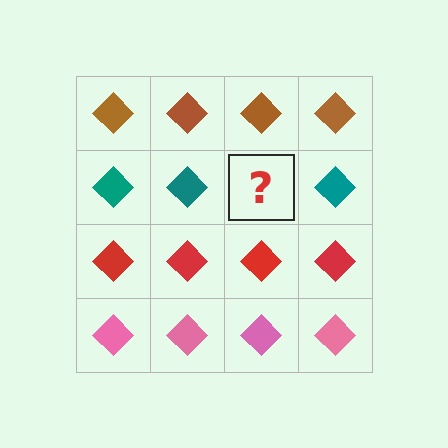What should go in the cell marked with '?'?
The missing cell should contain a teal diamond.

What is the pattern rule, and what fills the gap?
The rule is that each row has a consistent color. The gap should be filled with a teal diamond.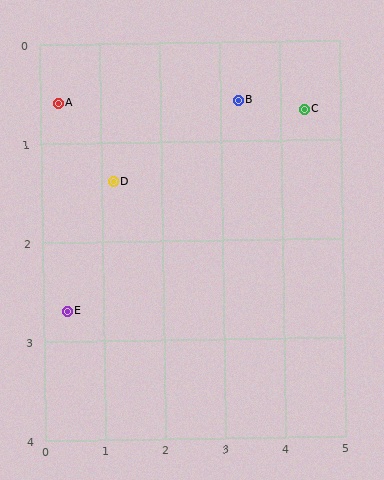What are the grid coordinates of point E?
Point E is at approximately (0.4, 2.7).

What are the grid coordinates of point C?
Point C is at approximately (4.4, 0.7).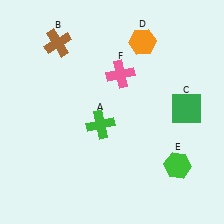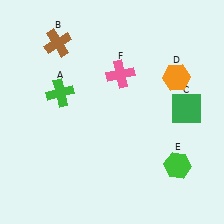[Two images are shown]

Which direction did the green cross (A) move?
The green cross (A) moved left.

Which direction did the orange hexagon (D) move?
The orange hexagon (D) moved down.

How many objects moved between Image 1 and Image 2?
2 objects moved between the two images.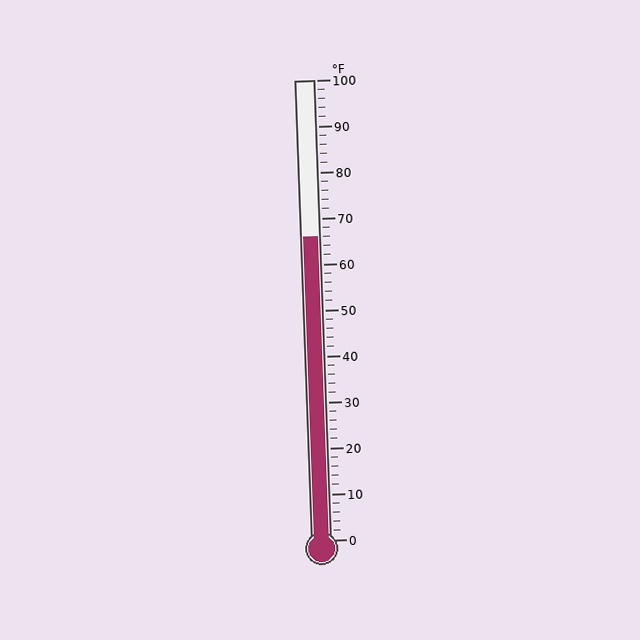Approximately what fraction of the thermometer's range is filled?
The thermometer is filled to approximately 65% of its range.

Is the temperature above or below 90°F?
The temperature is below 90°F.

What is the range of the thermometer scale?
The thermometer scale ranges from 0°F to 100°F.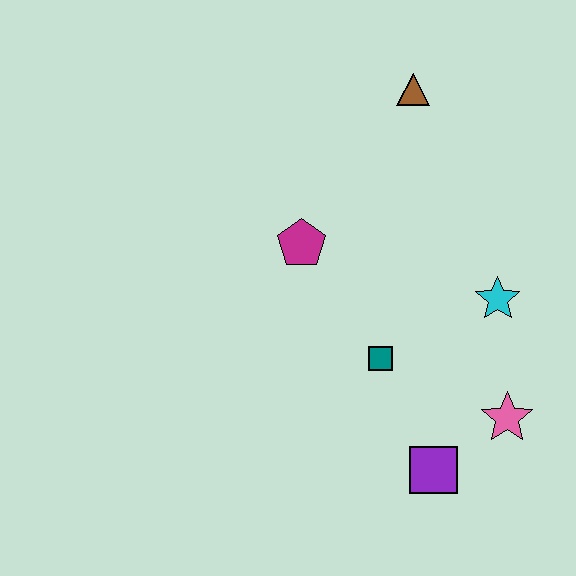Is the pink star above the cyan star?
No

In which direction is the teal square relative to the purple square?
The teal square is above the purple square.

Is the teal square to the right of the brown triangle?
No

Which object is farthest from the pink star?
The brown triangle is farthest from the pink star.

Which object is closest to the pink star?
The purple square is closest to the pink star.